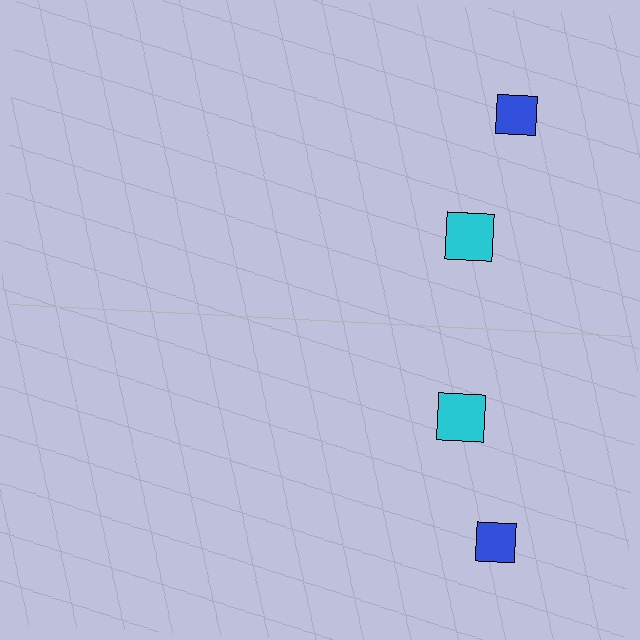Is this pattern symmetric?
Yes, this pattern has bilateral (reflection) symmetry.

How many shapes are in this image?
There are 4 shapes in this image.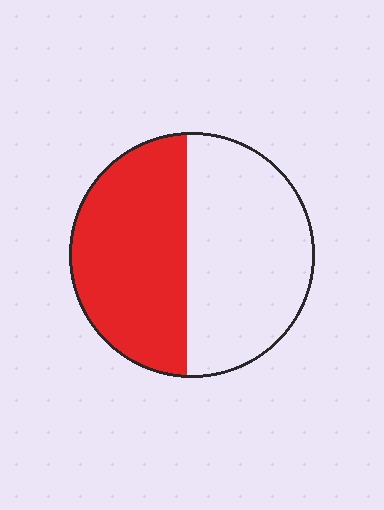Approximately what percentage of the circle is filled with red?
Approximately 45%.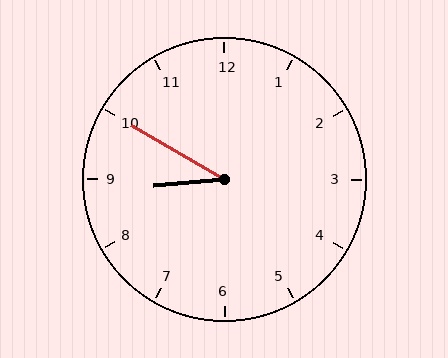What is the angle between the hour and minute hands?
Approximately 35 degrees.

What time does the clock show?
8:50.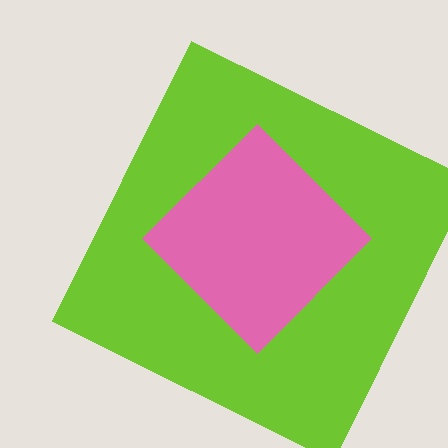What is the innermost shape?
The pink diamond.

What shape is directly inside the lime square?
The pink diamond.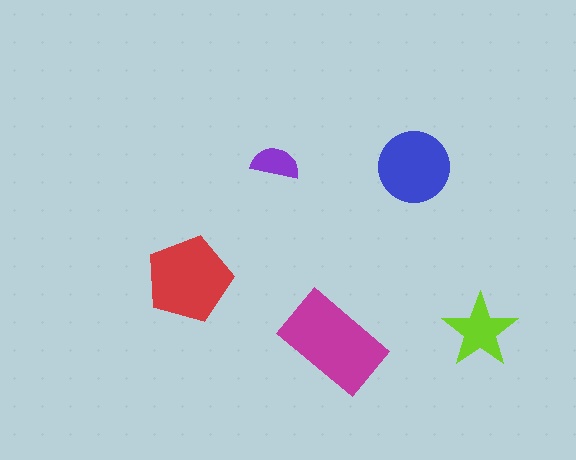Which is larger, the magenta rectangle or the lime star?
The magenta rectangle.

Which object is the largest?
The magenta rectangle.